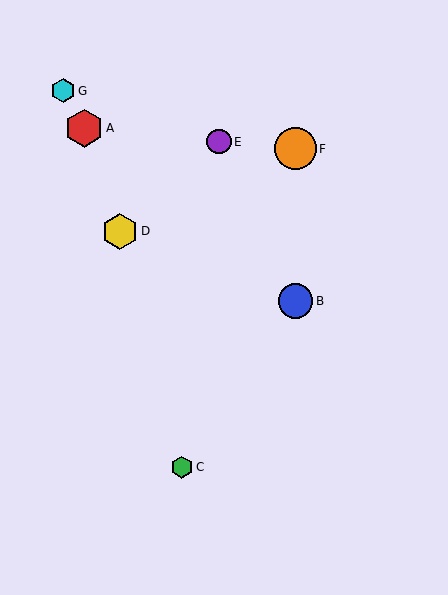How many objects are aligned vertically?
2 objects (B, F) are aligned vertically.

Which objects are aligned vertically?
Objects B, F are aligned vertically.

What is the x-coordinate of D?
Object D is at x≈120.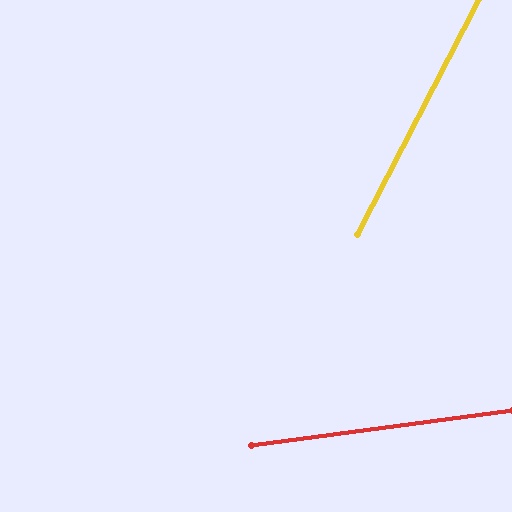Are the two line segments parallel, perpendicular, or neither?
Neither parallel nor perpendicular — they differ by about 55°.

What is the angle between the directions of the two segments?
Approximately 55 degrees.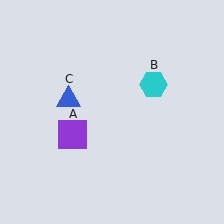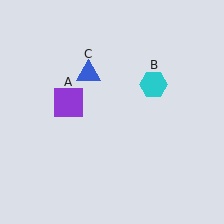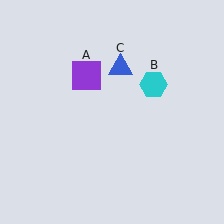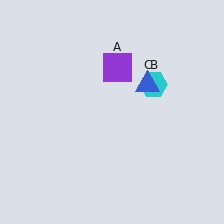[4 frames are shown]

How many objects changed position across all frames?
2 objects changed position: purple square (object A), blue triangle (object C).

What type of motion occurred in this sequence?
The purple square (object A), blue triangle (object C) rotated clockwise around the center of the scene.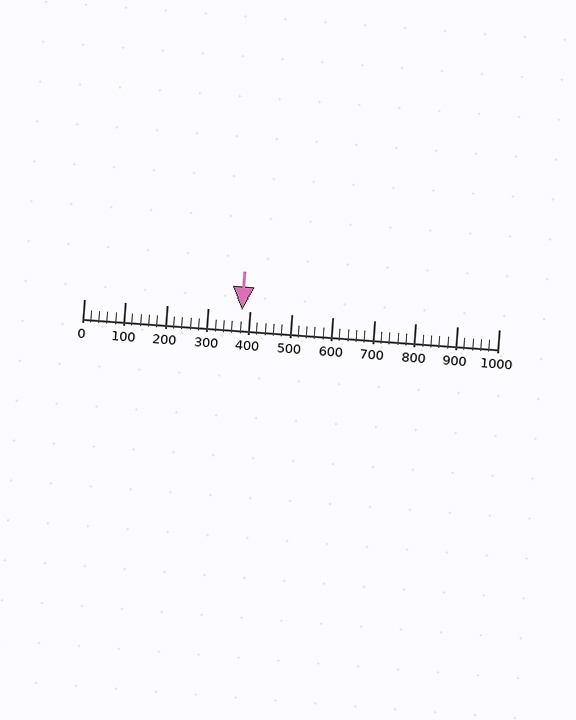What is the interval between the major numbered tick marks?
The major tick marks are spaced 100 units apart.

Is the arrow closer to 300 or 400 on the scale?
The arrow is closer to 400.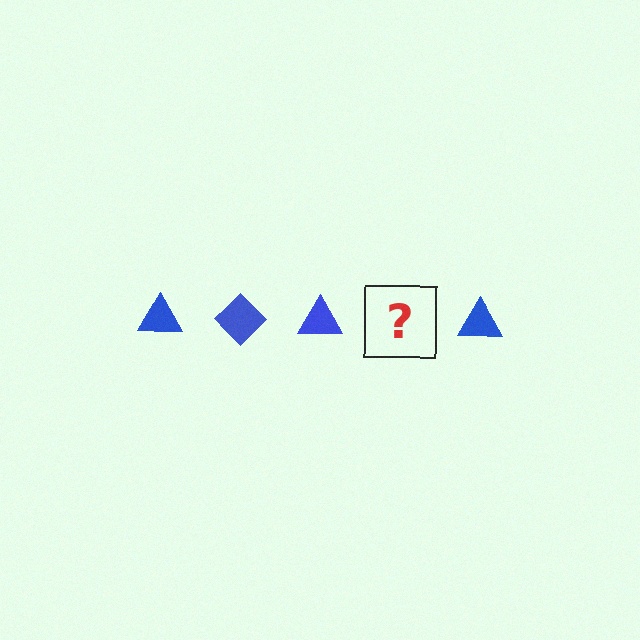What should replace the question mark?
The question mark should be replaced with a blue diamond.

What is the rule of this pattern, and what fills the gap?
The rule is that the pattern cycles through triangle, diamond shapes in blue. The gap should be filled with a blue diamond.